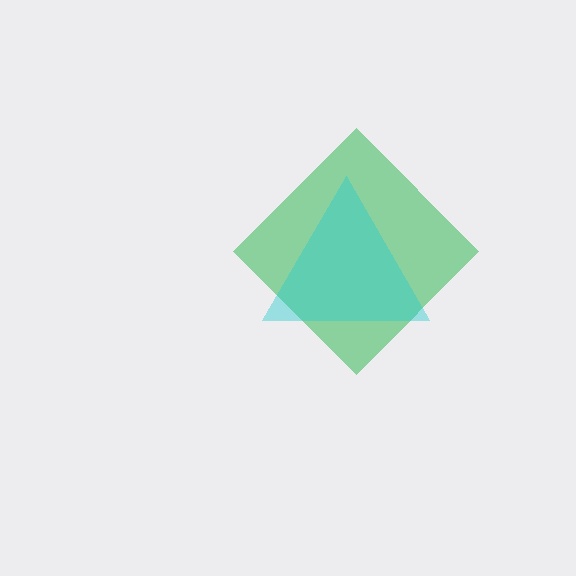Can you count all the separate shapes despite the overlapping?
Yes, there are 2 separate shapes.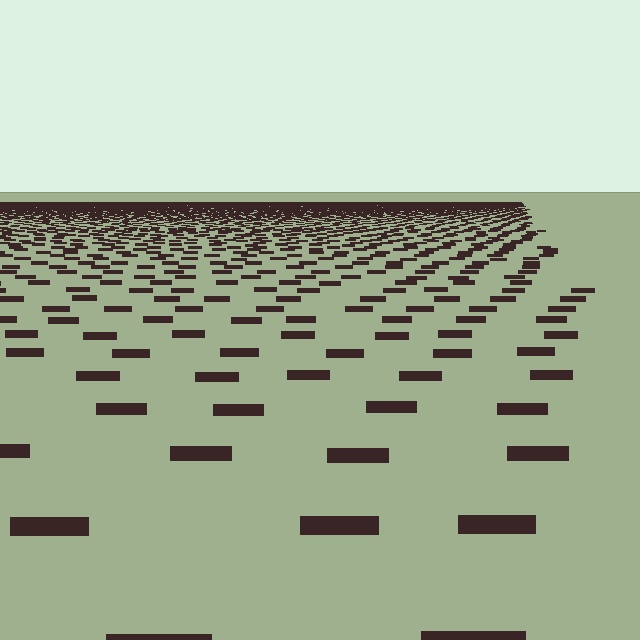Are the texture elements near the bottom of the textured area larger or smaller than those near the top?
Larger. Near the bottom, elements are closer to the viewer and appear at a bigger on-screen size.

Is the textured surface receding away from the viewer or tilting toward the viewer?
The surface is receding away from the viewer. Texture elements get smaller and denser toward the top.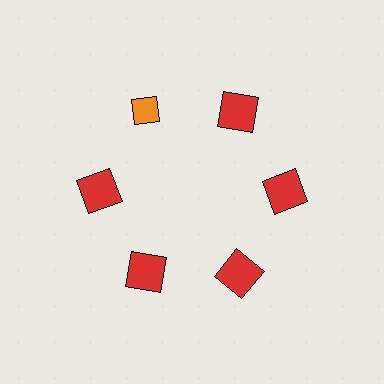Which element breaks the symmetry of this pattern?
The orange diamond at roughly the 11 o'clock position breaks the symmetry. All other shapes are red squares.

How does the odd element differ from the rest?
It differs in both color (orange instead of red) and shape (diamond instead of square).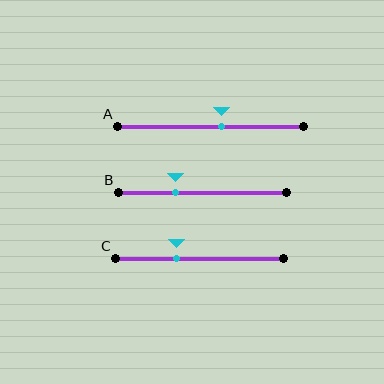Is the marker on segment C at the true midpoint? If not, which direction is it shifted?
No, the marker on segment C is shifted to the left by about 14% of the segment length.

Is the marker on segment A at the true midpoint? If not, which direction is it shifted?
No, the marker on segment A is shifted to the right by about 6% of the segment length.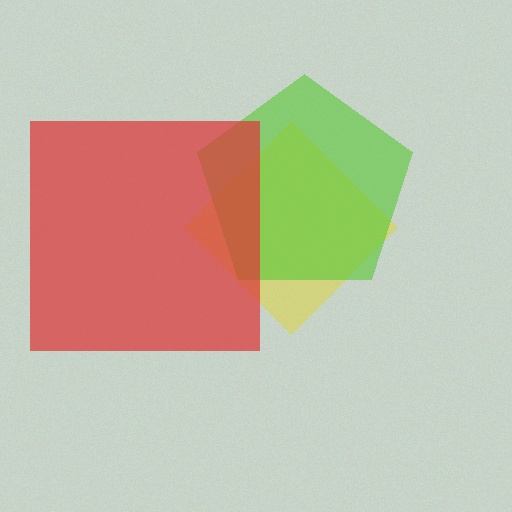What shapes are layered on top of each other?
The layered shapes are: a yellow diamond, a lime pentagon, a red square.